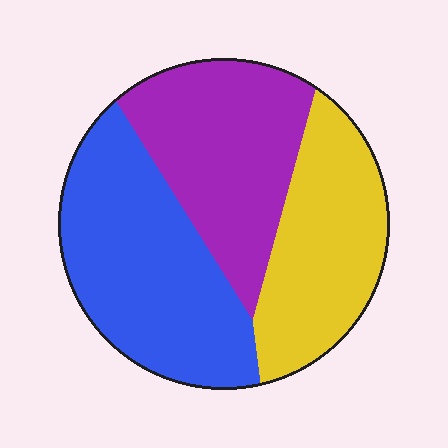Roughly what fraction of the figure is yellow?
Yellow covers 29% of the figure.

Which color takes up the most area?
Blue, at roughly 40%.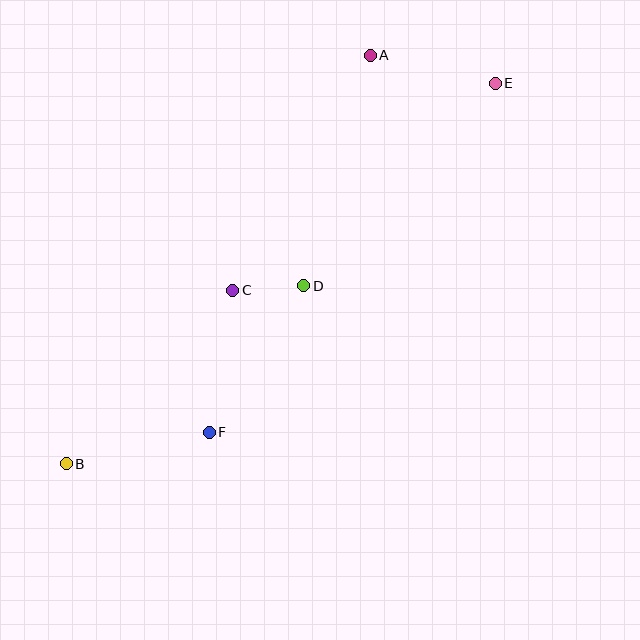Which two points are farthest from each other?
Points B and E are farthest from each other.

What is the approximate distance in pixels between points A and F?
The distance between A and F is approximately 410 pixels.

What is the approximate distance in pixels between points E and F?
The distance between E and F is approximately 451 pixels.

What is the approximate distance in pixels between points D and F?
The distance between D and F is approximately 174 pixels.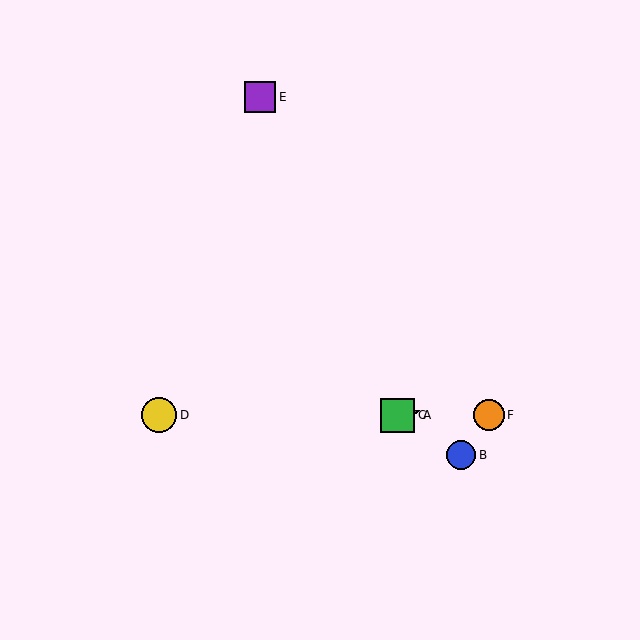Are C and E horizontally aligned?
No, C is at y≈415 and E is at y≈97.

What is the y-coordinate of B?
Object B is at y≈455.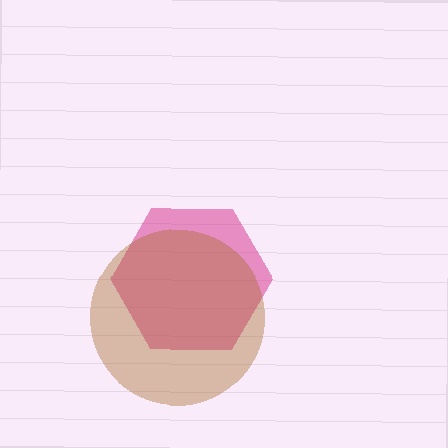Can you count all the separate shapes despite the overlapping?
Yes, there are 2 separate shapes.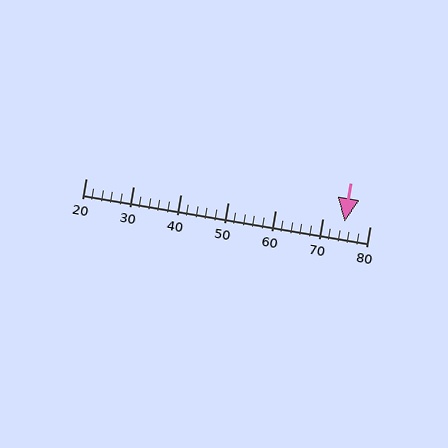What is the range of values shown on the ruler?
The ruler shows values from 20 to 80.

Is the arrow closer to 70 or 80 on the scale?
The arrow is closer to 70.